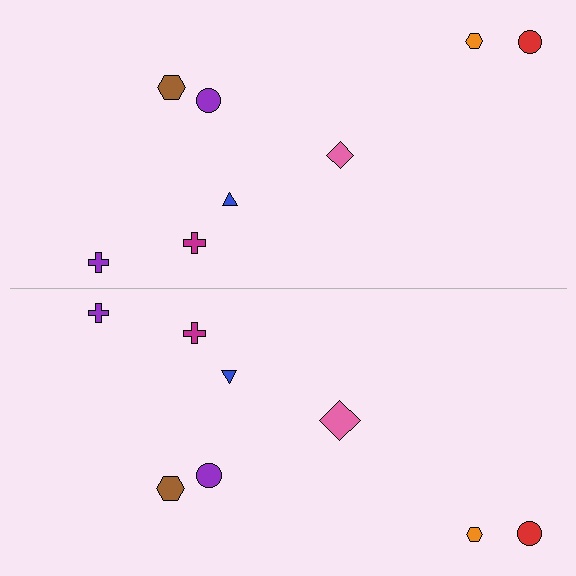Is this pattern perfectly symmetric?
No, the pattern is not perfectly symmetric. The pink diamond on the bottom side has a different size than its mirror counterpart.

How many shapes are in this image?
There are 16 shapes in this image.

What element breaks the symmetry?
The pink diamond on the bottom side has a different size than its mirror counterpart.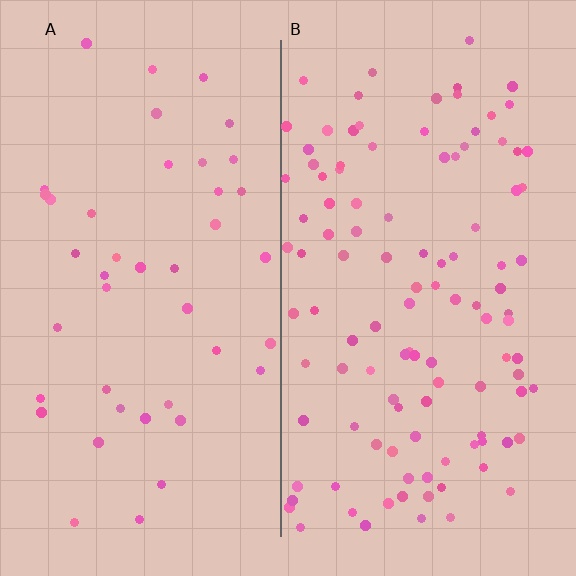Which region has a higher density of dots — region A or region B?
B (the right).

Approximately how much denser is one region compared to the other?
Approximately 2.6× — region B over region A.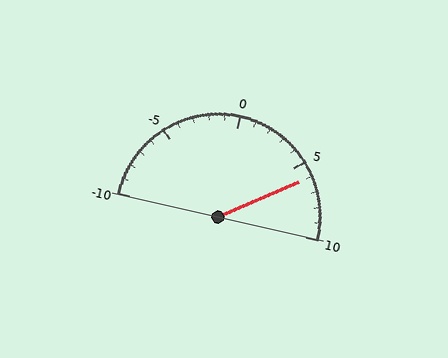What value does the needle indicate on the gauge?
The needle indicates approximately 6.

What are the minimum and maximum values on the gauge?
The gauge ranges from -10 to 10.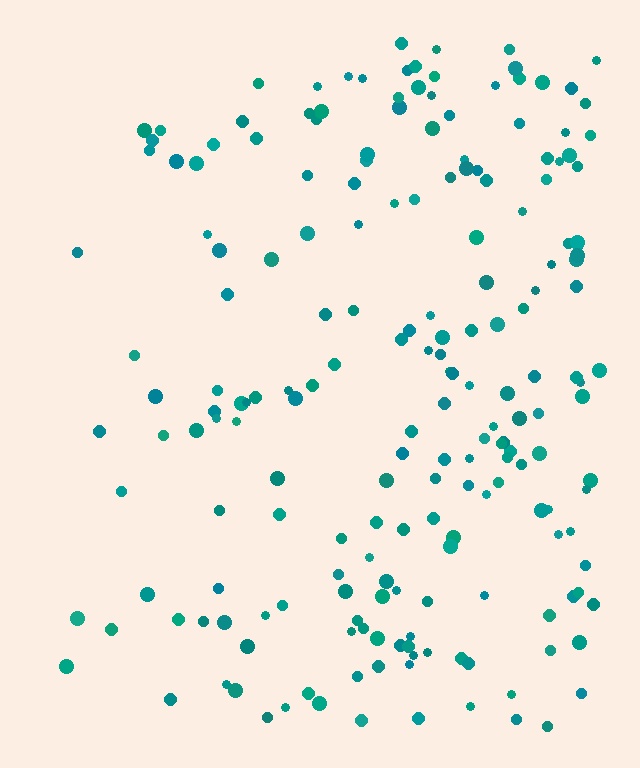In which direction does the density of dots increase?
From left to right, with the right side densest.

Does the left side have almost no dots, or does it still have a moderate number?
Still a moderate number, just noticeably fewer than the right.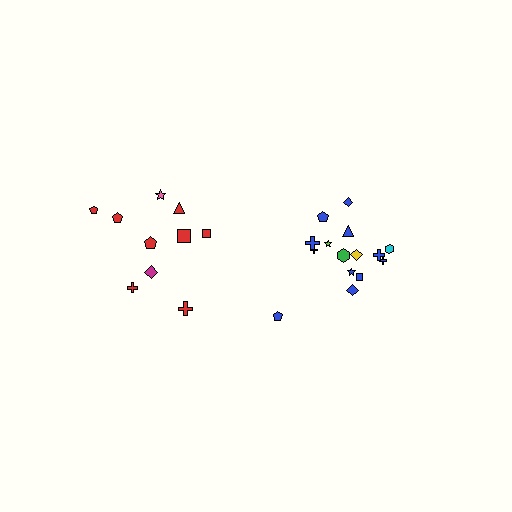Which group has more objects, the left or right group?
The right group.